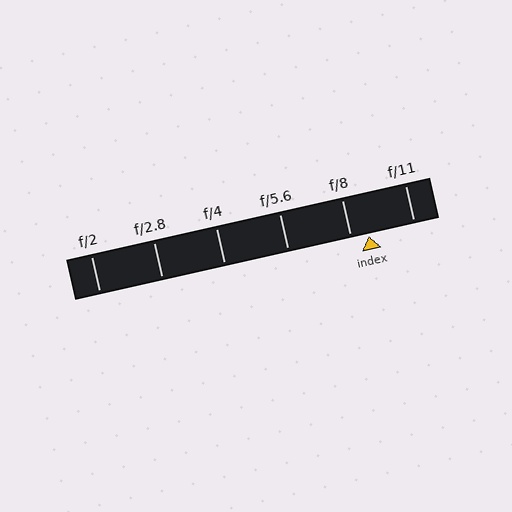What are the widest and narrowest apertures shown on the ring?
The widest aperture shown is f/2 and the narrowest is f/11.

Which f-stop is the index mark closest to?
The index mark is closest to f/8.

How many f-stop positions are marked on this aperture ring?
There are 6 f-stop positions marked.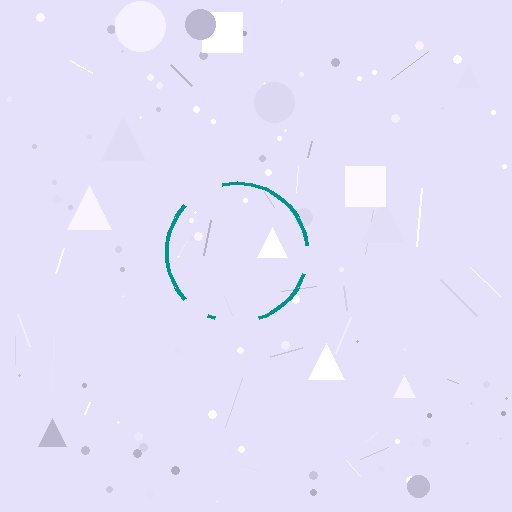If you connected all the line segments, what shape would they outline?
They would outline a circle.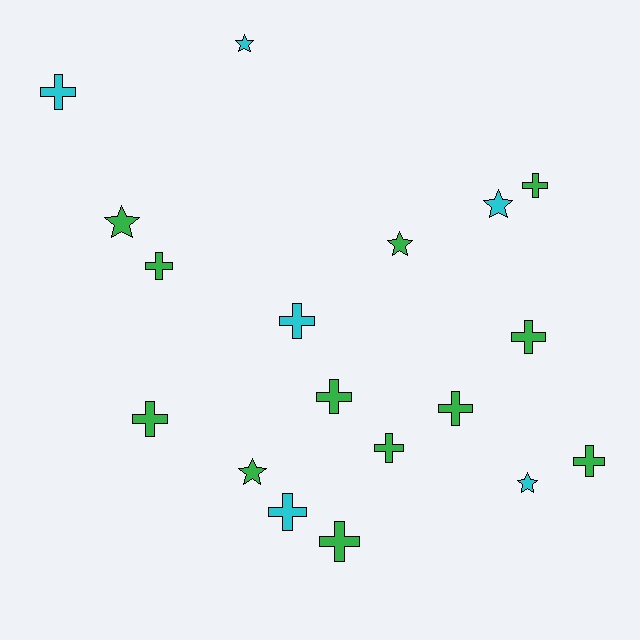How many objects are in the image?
There are 18 objects.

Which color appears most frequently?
Green, with 12 objects.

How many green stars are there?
There are 3 green stars.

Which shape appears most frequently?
Cross, with 12 objects.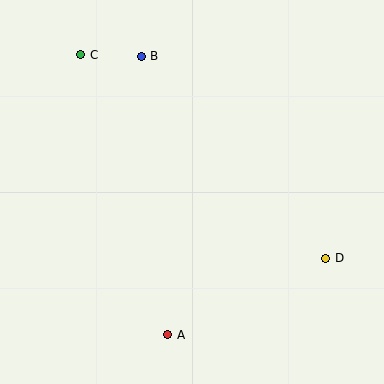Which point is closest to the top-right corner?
Point B is closest to the top-right corner.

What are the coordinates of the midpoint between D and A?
The midpoint between D and A is at (247, 296).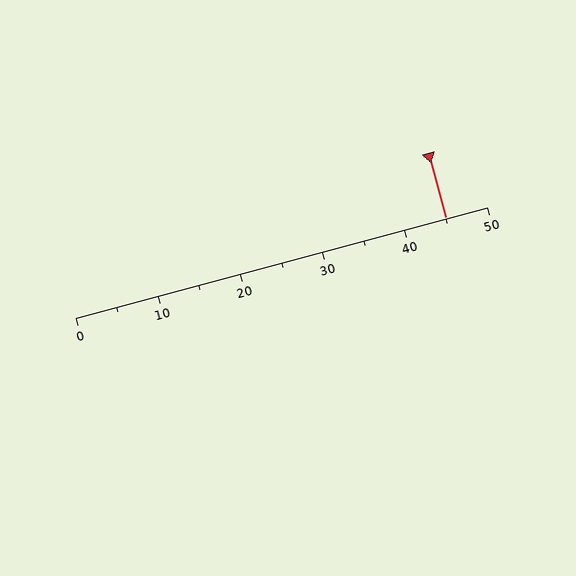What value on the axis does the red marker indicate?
The marker indicates approximately 45.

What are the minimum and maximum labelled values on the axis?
The axis runs from 0 to 50.